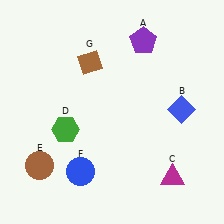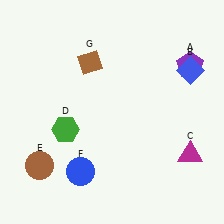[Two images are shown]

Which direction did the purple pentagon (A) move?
The purple pentagon (A) moved right.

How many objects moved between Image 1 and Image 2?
3 objects moved between the two images.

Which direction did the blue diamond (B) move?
The blue diamond (B) moved up.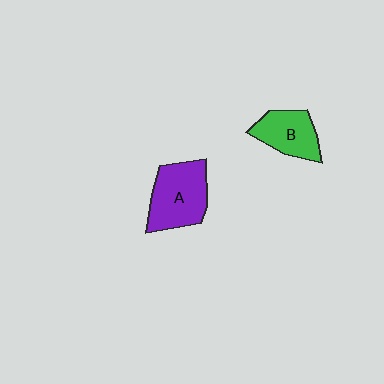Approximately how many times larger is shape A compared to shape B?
Approximately 1.4 times.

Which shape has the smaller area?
Shape B (green).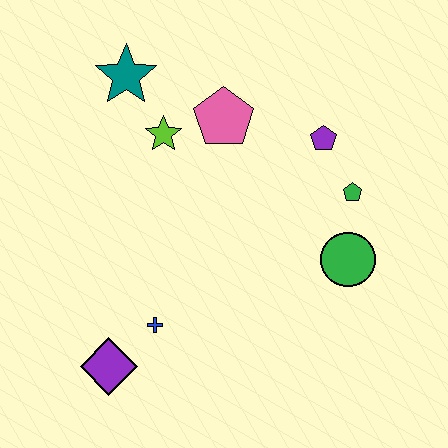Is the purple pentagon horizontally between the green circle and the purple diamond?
Yes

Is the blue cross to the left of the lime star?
Yes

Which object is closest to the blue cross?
The purple diamond is closest to the blue cross.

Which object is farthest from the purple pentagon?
The purple diamond is farthest from the purple pentagon.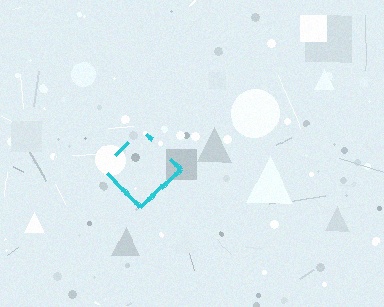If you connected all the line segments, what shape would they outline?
They would outline a diamond.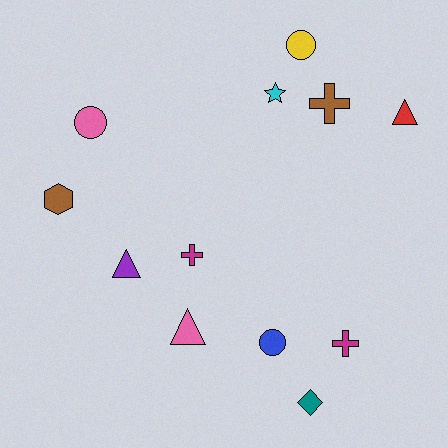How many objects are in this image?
There are 12 objects.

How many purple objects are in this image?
There is 1 purple object.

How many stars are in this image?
There is 1 star.